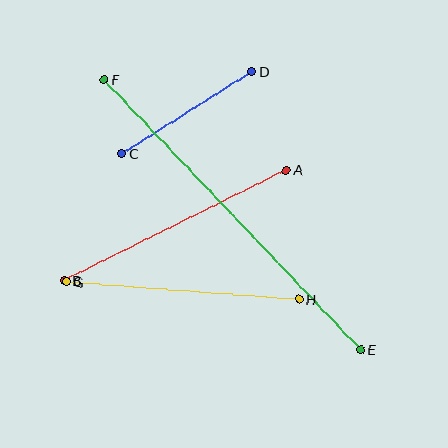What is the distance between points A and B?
The distance is approximately 247 pixels.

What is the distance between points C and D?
The distance is approximately 154 pixels.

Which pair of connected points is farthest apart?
Points E and F are farthest apart.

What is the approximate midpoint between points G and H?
The midpoint is at approximately (183, 291) pixels.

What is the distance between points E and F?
The distance is approximately 373 pixels.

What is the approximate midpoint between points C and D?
The midpoint is at approximately (187, 112) pixels.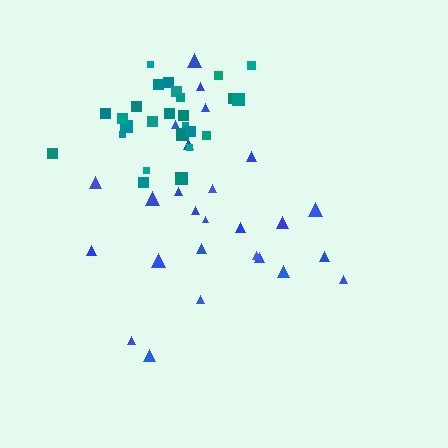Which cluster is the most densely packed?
Teal.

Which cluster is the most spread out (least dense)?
Blue.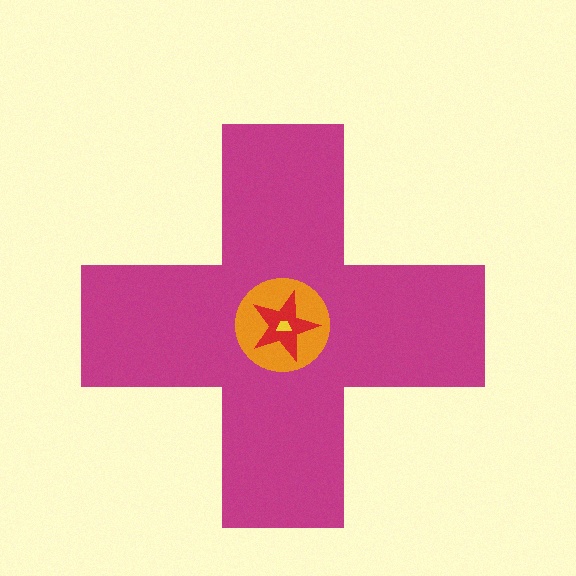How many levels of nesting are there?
4.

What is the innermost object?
The yellow trapezoid.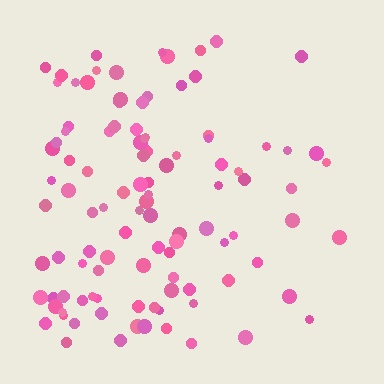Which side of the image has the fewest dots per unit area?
The right.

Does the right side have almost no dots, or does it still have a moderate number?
Still a moderate number, just noticeably fewer than the left.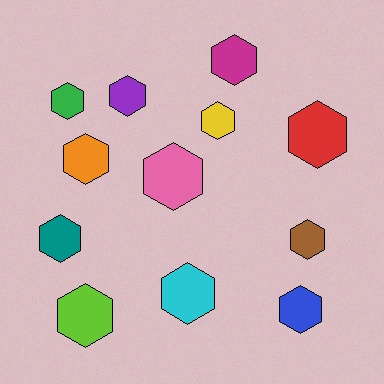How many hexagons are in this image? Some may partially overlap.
There are 12 hexagons.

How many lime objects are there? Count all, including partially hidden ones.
There is 1 lime object.